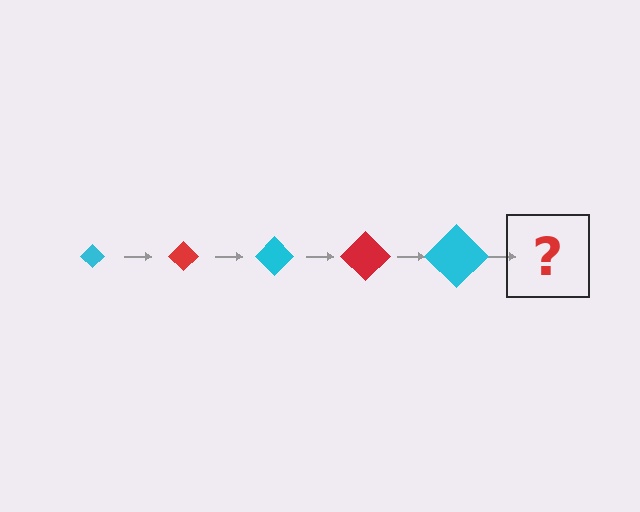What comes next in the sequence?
The next element should be a red diamond, larger than the previous one.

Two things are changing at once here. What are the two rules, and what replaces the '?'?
The two rules are that the diamond grows larger each step and the color cycles through cyan and red. The '?' should be a red diamond, larger than the previous one.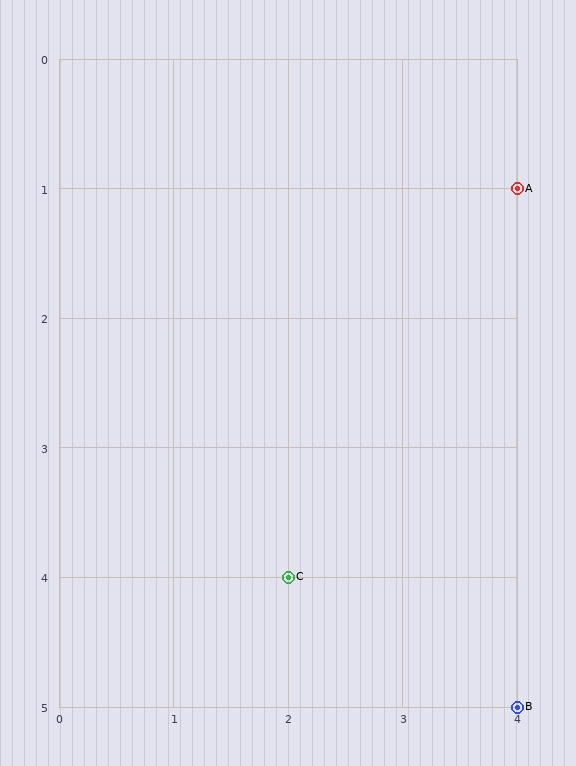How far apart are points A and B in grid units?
Points A and B are 4 rows apart.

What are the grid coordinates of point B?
Point B is at grid coordinates (4, 5).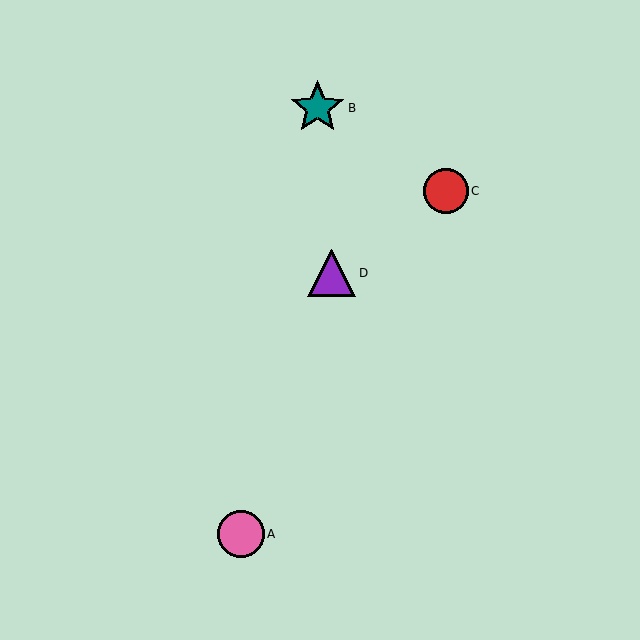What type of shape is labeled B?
Shape B is a teal star.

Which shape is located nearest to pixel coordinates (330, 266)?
The purple triangle (labeled D) at (332, 273) is nearest to that location.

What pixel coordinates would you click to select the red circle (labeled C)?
Click at (446, 191) to select the red circle C.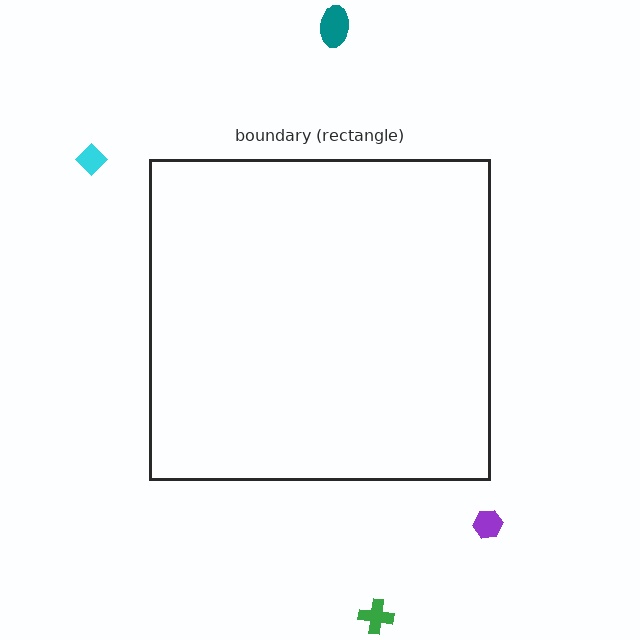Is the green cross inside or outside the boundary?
Outside.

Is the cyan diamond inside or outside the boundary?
Outside.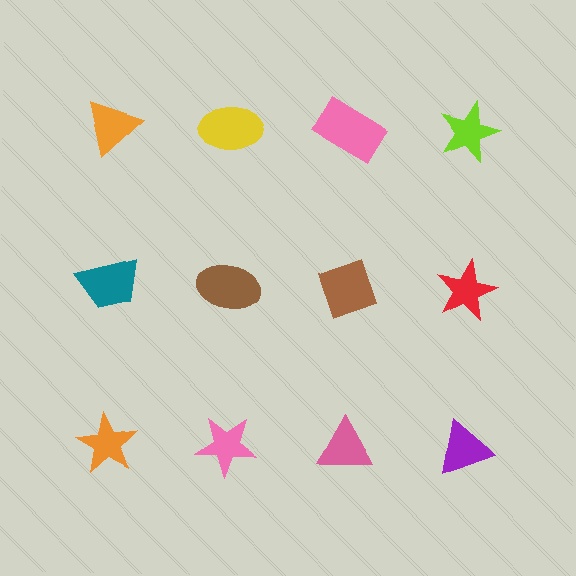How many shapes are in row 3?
4 shapes.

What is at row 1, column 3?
A pink rectangle.